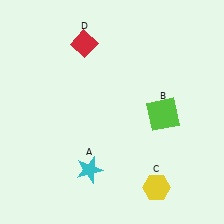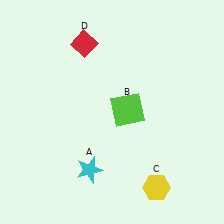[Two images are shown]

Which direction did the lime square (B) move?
The lime square (B) moved left.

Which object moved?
The lime square (B) moved left.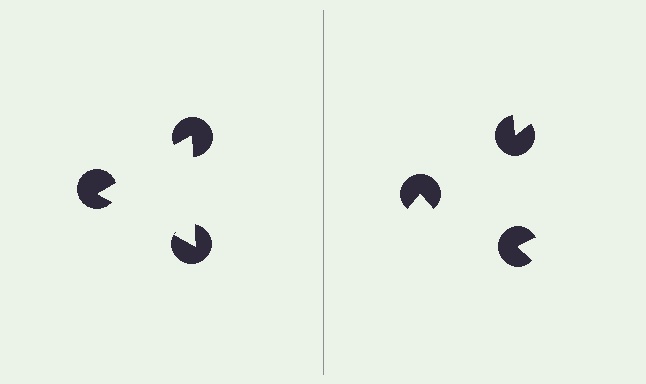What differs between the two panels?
The pac-man discs are positioned identically on both sides; only the wedge orientations differ. On the left they align to a triangle; on the right they are misaligned.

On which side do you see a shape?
An illusory triangle appears on the left side. On the right side the wedge cuts are rotated, so no coherent shape forms.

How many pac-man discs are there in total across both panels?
6 — 3 on each side.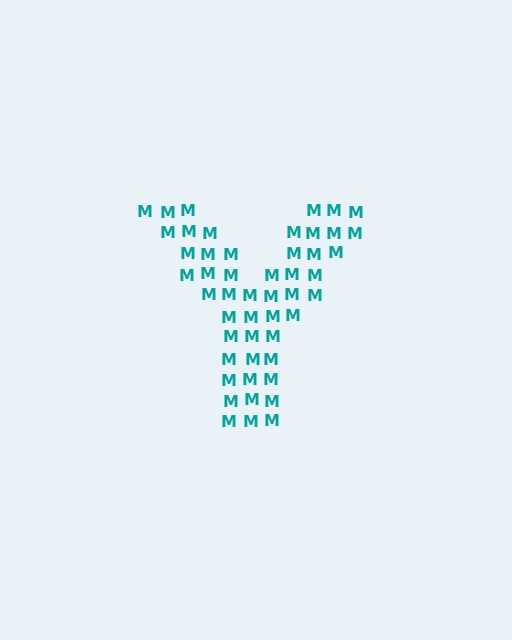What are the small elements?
The small elements are letter M's.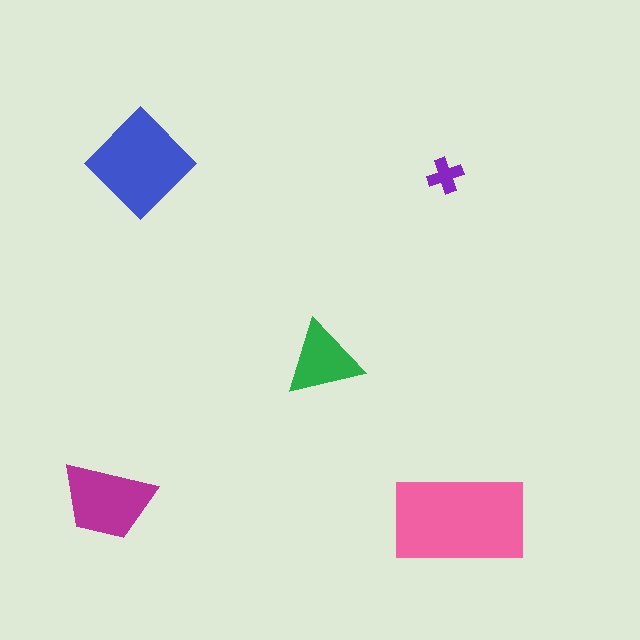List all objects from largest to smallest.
The pink rectangle, the blue diamond, the magenta trapezoid, the green triangle, the purple cross.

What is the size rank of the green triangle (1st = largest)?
4th.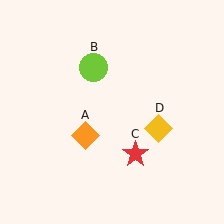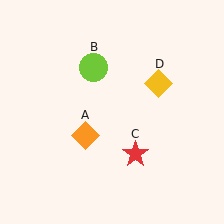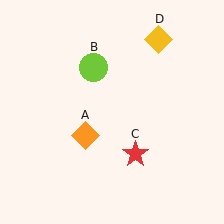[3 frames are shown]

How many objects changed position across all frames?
1 object changed position: yellow diamond (object D).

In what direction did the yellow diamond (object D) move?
The yellow diamond (object D) moved up.